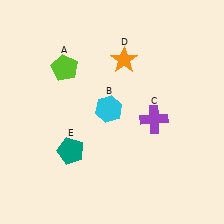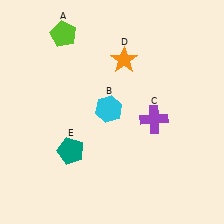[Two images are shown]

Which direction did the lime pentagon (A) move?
The lime pentagon (A) moved up.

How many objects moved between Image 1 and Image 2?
1 object moved between the two images.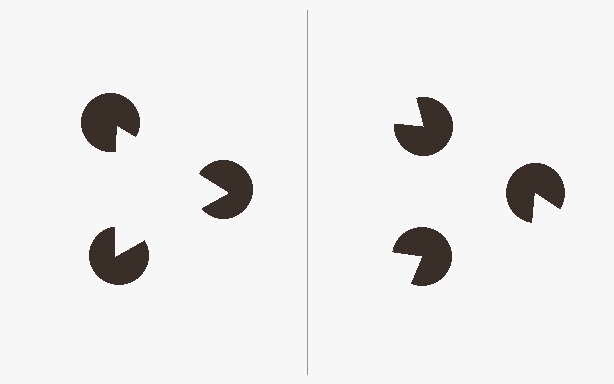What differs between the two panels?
The pac-man discs are positioned identically on both sides; only the wedge orientations differ. On the left they align to a triangle; on the right they are misaligned.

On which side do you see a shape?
An illusory triangle appears on the left side. On the right side the wedge cuts are rotated, so no coherent shape forms.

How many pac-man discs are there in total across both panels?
6 — 3 on each side.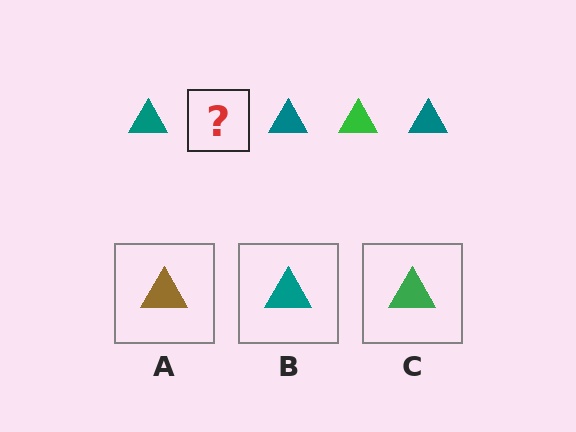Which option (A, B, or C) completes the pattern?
C.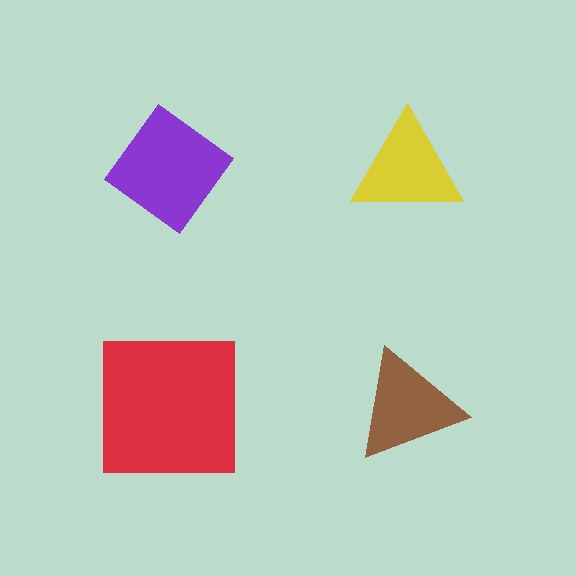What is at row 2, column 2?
A brown triangle.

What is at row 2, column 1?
A red square.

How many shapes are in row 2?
2 shapes.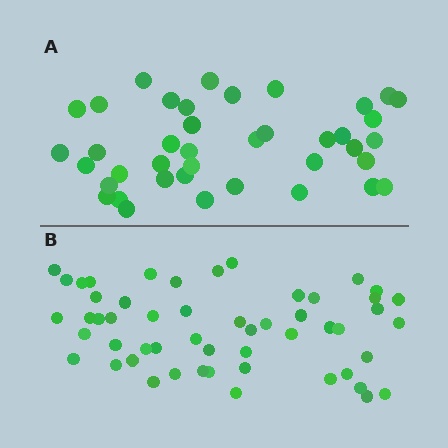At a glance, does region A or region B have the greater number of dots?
Region B (the bottom region) has more dots.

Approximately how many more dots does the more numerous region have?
Region B has approximately 15 more dots than region A.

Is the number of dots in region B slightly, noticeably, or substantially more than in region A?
Region B has noticeably more, but not dramatically so. The ratio is roughly 1.3 to 1.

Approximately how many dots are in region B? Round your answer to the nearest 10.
About 50 dots. (The exact count is 53, which rounds to 50.)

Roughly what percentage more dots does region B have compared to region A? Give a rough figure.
About 30% more.